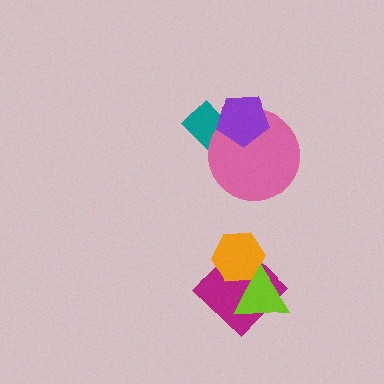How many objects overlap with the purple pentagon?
2 objects overlap with the purple pentagon.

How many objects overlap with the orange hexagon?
2 objects overlap with the orange hexagon.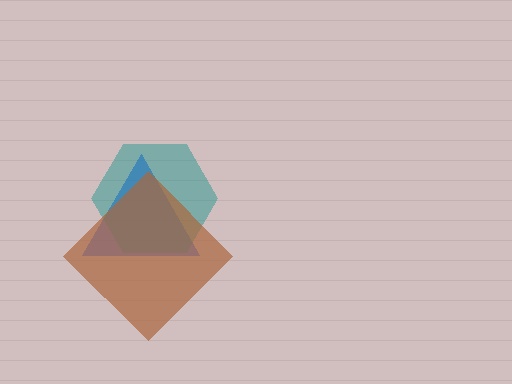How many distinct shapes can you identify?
There are 3 distinct shapes: a blue triangle, a teal hexagon, a brown diamond.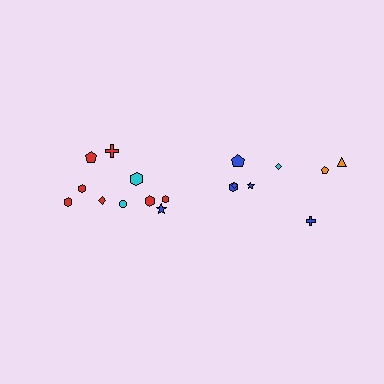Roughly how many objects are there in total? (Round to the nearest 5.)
Roughly 20 objects in total.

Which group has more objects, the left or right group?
The left group.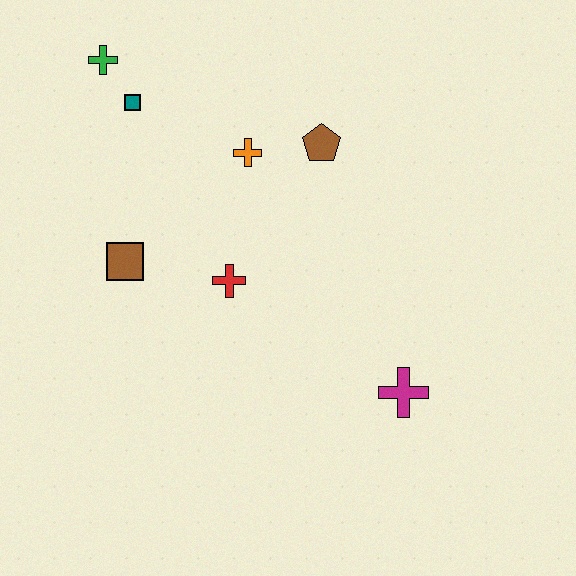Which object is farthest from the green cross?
The magenta cross is farthest from the green cross.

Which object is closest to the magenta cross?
The red cross is closest to the magenta cross.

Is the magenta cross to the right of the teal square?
Yes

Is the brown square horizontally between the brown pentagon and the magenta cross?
No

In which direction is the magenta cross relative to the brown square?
The magenta cross is to the right of the brown square.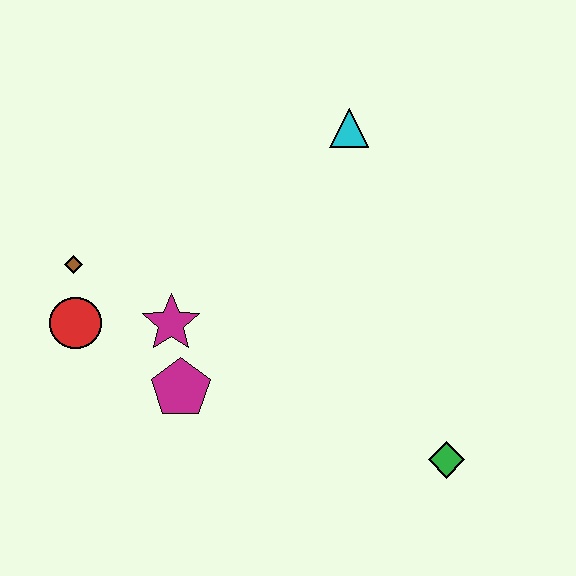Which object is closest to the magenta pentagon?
The magenta star is closest to the magenta pentagon.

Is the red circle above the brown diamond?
No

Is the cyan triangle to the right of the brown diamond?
Yes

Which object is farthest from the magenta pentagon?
The cyan triangle is farthest from the magenta pentagon.